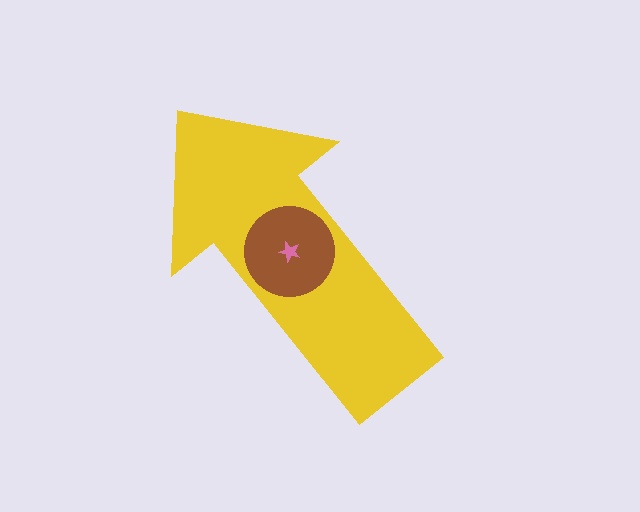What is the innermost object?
The pink star.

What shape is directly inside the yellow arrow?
The brown circle.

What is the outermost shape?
The yellow arrow.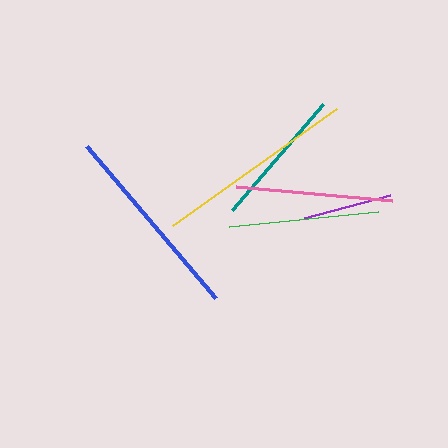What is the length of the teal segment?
The teal segment is approximately 140 pixels long.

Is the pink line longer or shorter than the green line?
The pink line is longer than the green line.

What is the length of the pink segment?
The pink segment is approximately 157 pixels long.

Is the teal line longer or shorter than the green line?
The green line is longer than the teal line.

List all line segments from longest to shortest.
From longest to shortest: yellow, blue, pink, green, teal, purple.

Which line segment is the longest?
The yellow line is the longest at approximately 202 pixels.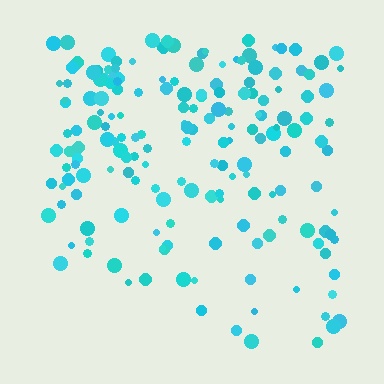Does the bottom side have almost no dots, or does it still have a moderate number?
Still a moderate number, just noticeably fewer than the top.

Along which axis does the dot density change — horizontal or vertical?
Vertical.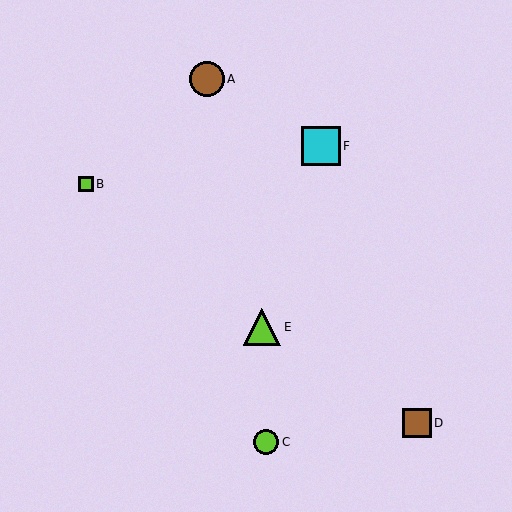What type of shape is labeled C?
Shape C is a lime circle.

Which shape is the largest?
The cyan square (labeled F) is the largest.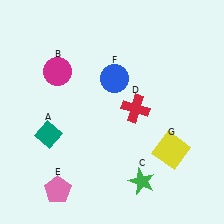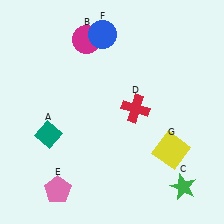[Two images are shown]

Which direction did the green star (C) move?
The green star (C) moved right.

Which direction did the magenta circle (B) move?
The magenta circle (B) moved up.